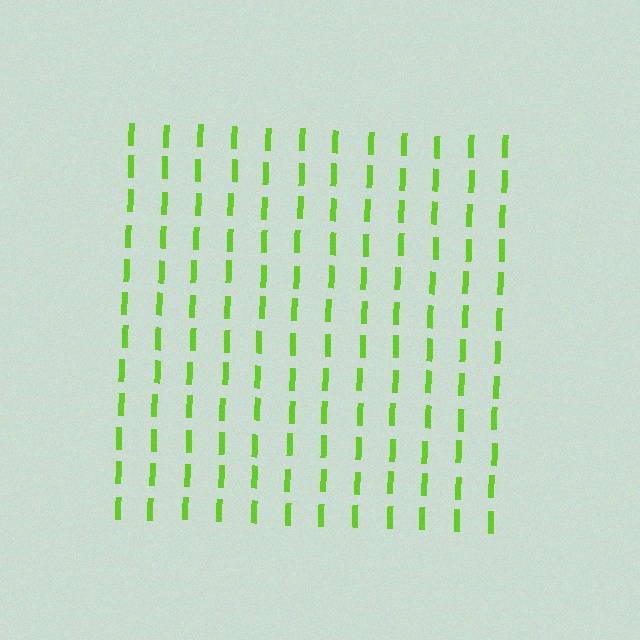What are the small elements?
The small elements are letter I's.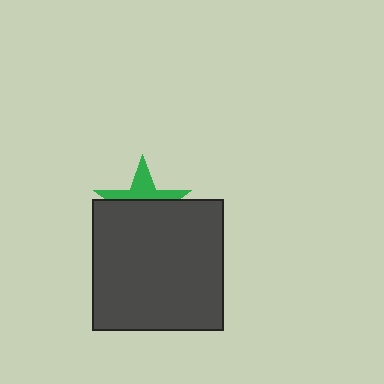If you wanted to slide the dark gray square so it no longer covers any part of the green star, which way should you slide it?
Slide it down — that is the most direct way to separate the two shapes.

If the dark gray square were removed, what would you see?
You would see the complete green star.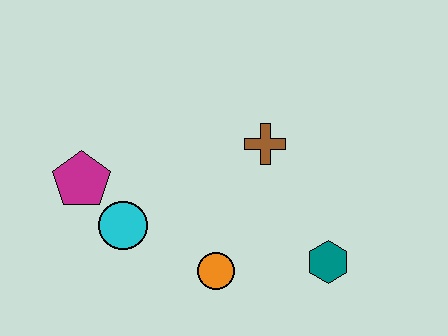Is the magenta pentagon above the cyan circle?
Yes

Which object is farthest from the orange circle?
The magenta pentagon is farthest from the orange circle.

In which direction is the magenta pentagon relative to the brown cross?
The magenta pentagon is to the left of the brown cross.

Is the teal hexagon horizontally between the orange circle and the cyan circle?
No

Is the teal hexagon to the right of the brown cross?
Yes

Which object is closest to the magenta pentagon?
The cyan circle is closest to the magenta pentagon.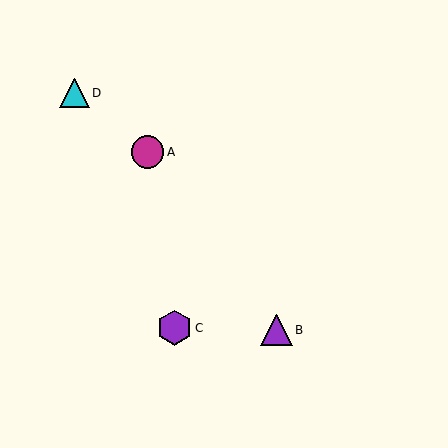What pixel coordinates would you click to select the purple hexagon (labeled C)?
Click at (175, 328) to select the purple hexagon C.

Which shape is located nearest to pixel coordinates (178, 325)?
The purple hexagon (labeled C) at (175, 328) is nearest to that location.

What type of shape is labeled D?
Shape D is a cyan triangle.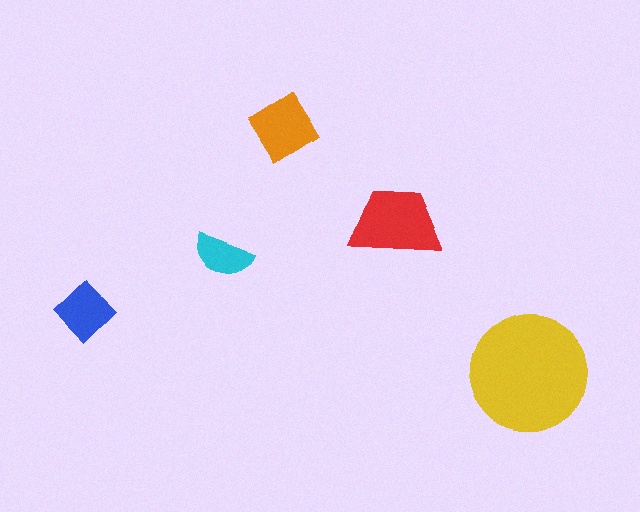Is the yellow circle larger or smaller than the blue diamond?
Larger.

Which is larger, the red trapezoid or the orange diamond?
The red trapezoid.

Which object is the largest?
The yellow circle.